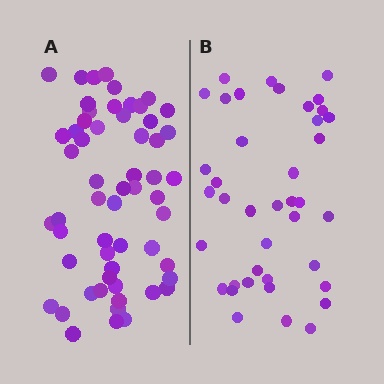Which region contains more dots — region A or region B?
Region A (the left region) has more dots.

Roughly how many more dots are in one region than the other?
Region A has approximately 15 more dots than region B.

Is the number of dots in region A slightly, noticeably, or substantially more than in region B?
Region A has noticeably more, but not dramatically so. The ratio is roughly 1.4 to 1.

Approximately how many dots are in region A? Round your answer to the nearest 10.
About 60 dots. (The exact count is 57, which rounds to 60.)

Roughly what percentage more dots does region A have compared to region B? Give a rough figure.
About 40% more.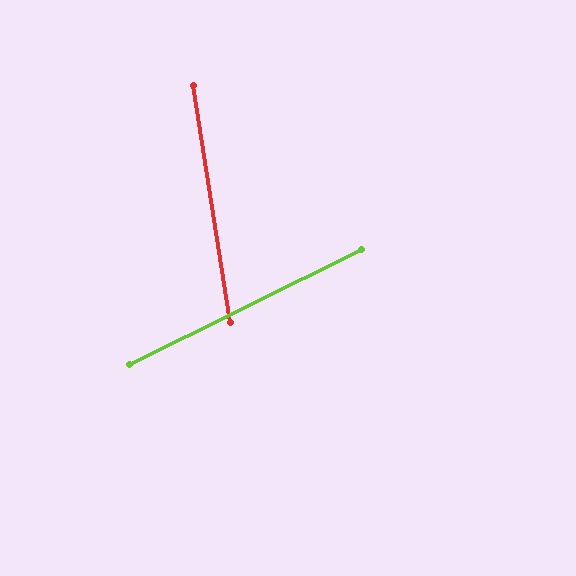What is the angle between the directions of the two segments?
Approximately 73 degrees.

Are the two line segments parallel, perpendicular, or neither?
Neither parallel nor perpendicular — they differ by about 73°.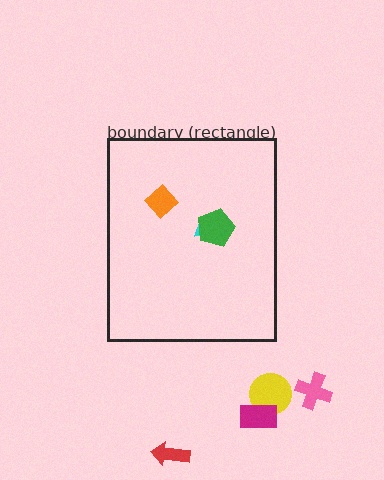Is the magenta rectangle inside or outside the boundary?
Outside.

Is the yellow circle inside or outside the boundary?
Outside.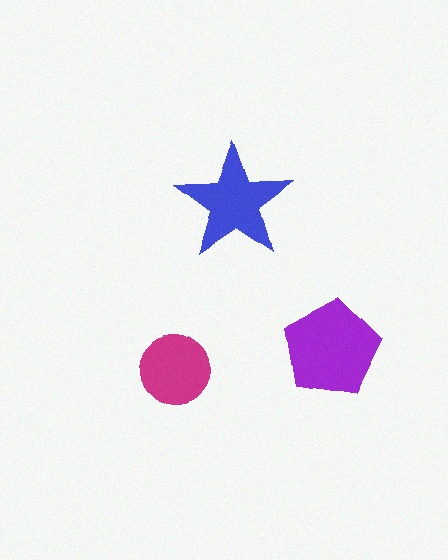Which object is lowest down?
The magenta circle is bottommost.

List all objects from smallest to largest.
The magenta circle, the blue star, the purple pentagon.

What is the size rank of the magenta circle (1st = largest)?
3rd.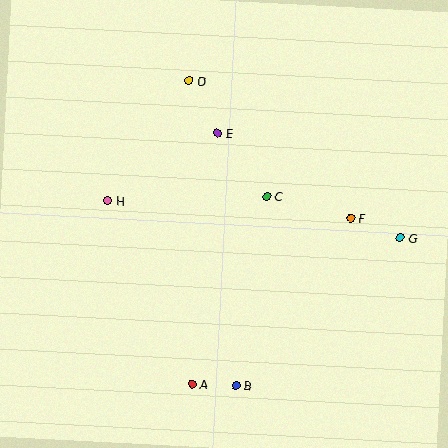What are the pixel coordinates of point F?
Point F is at (351, 218).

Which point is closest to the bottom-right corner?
Point G is closest to the bottom-right corner.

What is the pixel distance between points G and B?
The distance between G and B is 221 pixels.